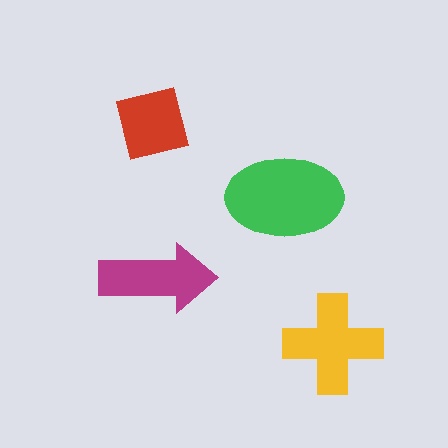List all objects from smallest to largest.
The red square, the magenta arrow, the yellow cross, the green ellipse.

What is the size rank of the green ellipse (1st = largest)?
1st.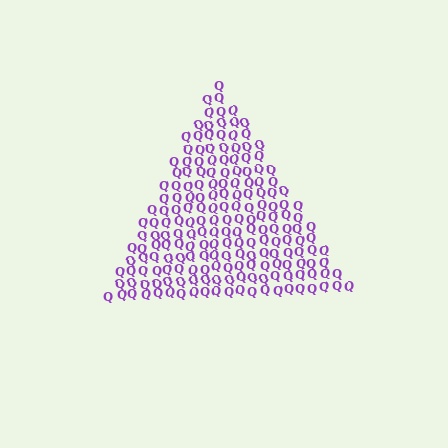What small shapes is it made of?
It is made of small letter Q's.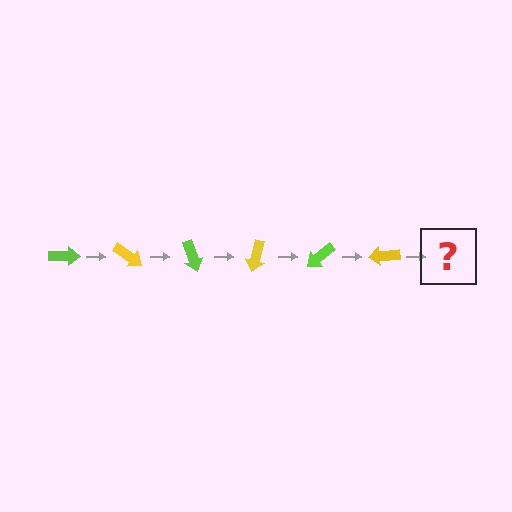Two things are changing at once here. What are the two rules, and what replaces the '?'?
The two rules are that it rotates 35 degrees each step and the color cycles through lime and yellow. The '?' should be a lime arrow, rotated 210 degrees from the start.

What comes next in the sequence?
The next element should be a lime arrow, rotated 210 degrees from the start.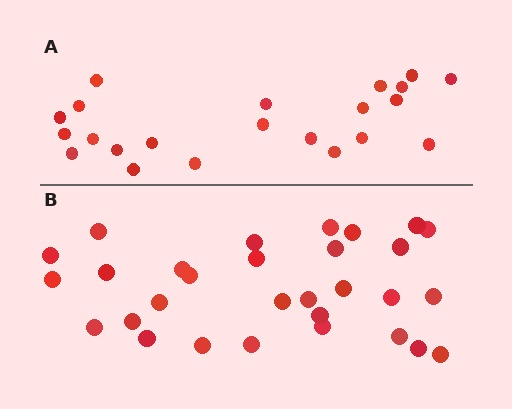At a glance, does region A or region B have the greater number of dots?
Region B (the bottom region) has more dots.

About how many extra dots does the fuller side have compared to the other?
Region B has roughly 8 or so more dots than region A.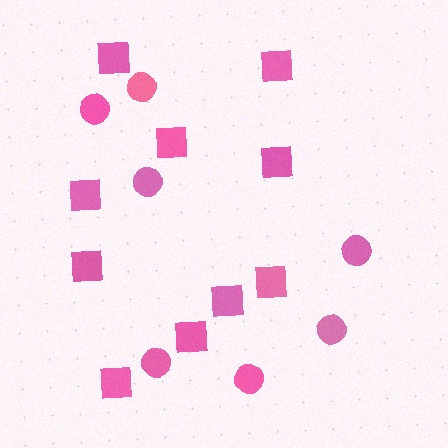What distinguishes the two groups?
There are 2 groups: one group of circles (7) and one group of squares (10).